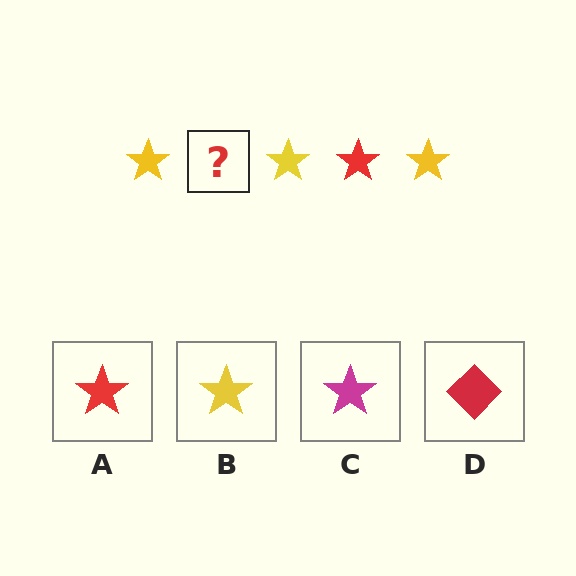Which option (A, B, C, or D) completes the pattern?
A.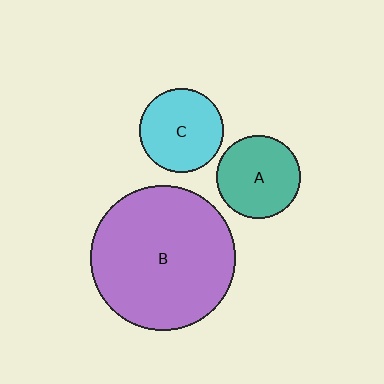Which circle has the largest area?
Circle B (purple).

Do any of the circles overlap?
No, none of the circles overlap.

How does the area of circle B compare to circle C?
Approximately 2.9 times.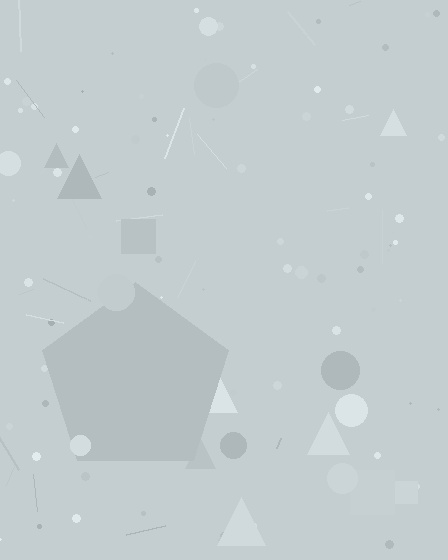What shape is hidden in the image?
A pentagon is hidden in the image.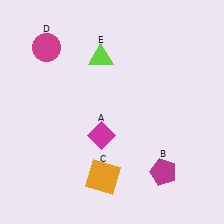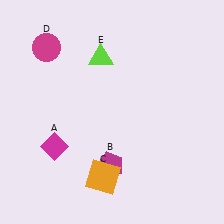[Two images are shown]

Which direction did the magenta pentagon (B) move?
The magenta pentagon (B) moved left.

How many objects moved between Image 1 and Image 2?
2 objects moved between the two images.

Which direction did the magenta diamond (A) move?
The magenta diamond (A) moved left.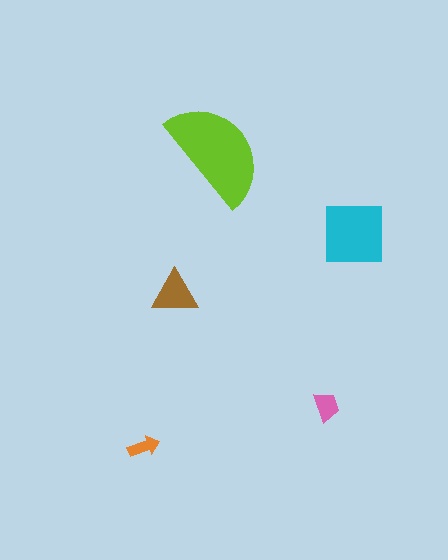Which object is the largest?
The lime semicircle.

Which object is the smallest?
The orange arrow.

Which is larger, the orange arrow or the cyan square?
The cyan square.